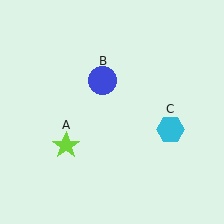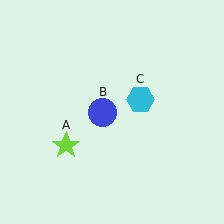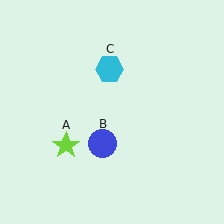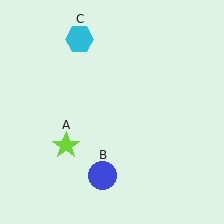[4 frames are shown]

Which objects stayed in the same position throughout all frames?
Lime star (object A) remained stationary.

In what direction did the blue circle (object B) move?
The blue circle (object B) moved down.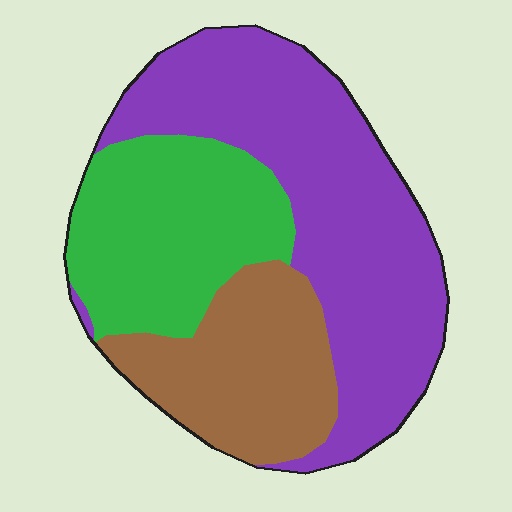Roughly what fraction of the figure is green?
Green covers about 30% of the figure.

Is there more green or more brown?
Green.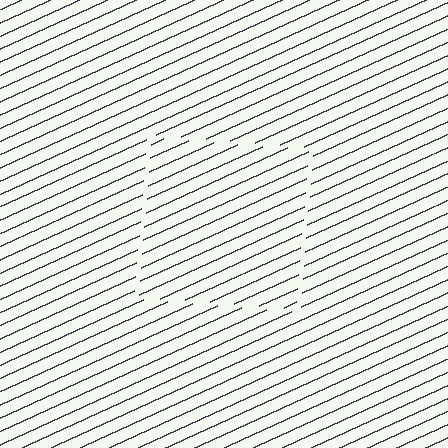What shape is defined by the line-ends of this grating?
An illusory square. The interior of the shape contains the same grating, shifted by half a period — the contour is defined by the phase discontinuity where line-ends from the inner and outer gratings abut.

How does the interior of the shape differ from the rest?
The interior of the shape contains the same grating, shifted by half a period — the contour is defined by the phase discontinuity where line-ends from the inner and outer gratings abut.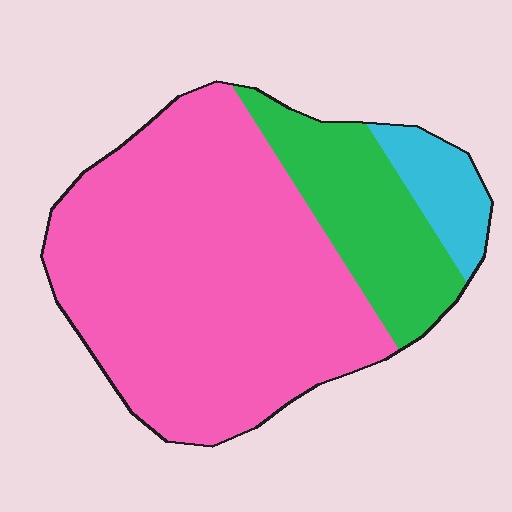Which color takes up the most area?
Pink, at roughly 70%.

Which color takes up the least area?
Cyan, at roughly 10%.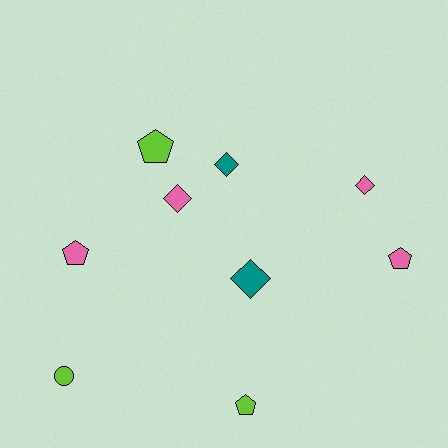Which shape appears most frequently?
Pentagon, with 4 objects.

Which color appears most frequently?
Pink, with 4 objects.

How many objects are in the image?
There are 9 objects.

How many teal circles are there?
There are no teal circles.